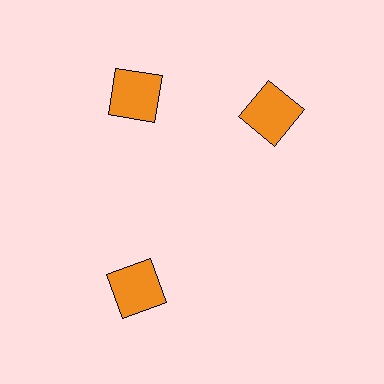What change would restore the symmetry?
The symmetry would be restored by rotating it back into even spacing with its neighbors so that all 3 squares sit at equal angles and equal distance from the center.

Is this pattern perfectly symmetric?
No. The 3 orange squares are arranged in a ring, but one element near the 3 o'clock position is rotated out of alignment along the ring, breaking the 3-fold rotational symmetry.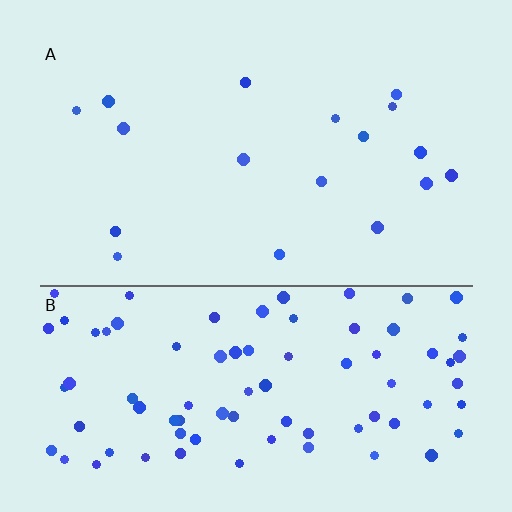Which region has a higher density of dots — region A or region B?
B (the bottom).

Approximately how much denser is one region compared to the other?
Approximately 4.8× — region B over region A.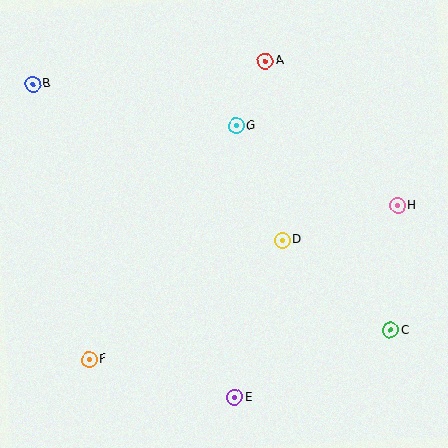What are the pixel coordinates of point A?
Point A is at (265, 61).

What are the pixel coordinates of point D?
Point D is at (282, 240).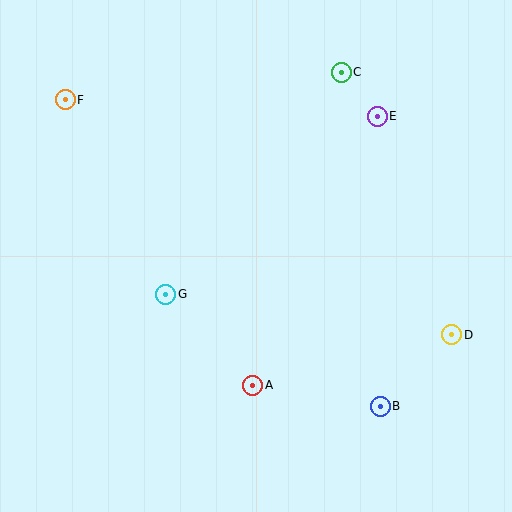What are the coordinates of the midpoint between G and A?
The midpoint between G and A is at (209, 340).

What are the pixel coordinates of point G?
Point G is at (166, 294).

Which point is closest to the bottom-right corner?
Point B is closest to the bottom-right corner.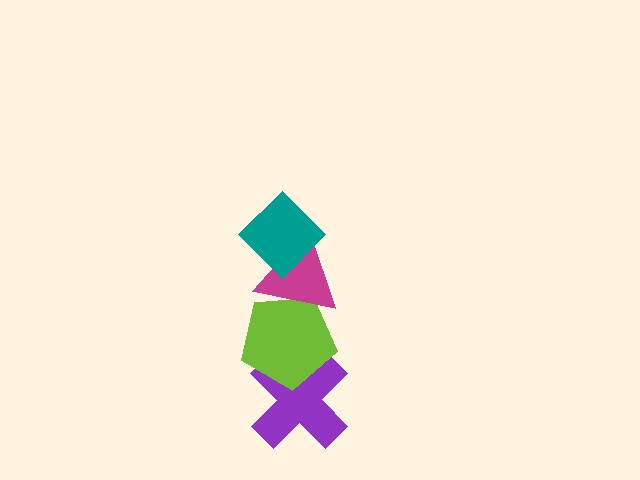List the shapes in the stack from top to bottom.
From top to bottom: the teal diamond, the magenta triangle, the lime pentagon, the purple cross.